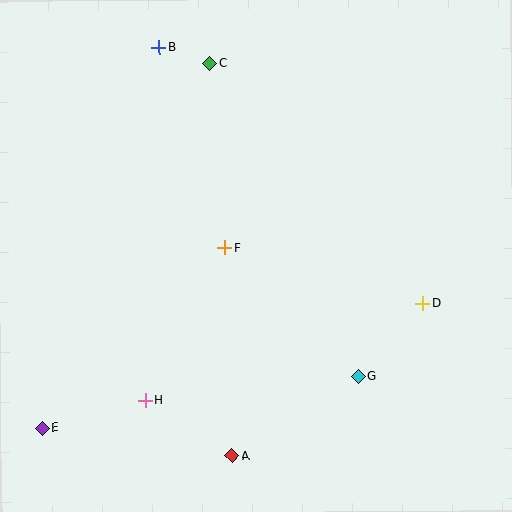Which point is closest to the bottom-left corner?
Point E is closest to the bottom-left corner.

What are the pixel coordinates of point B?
Point B is at (159, 47).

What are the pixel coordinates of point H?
Point H is at (145, 400).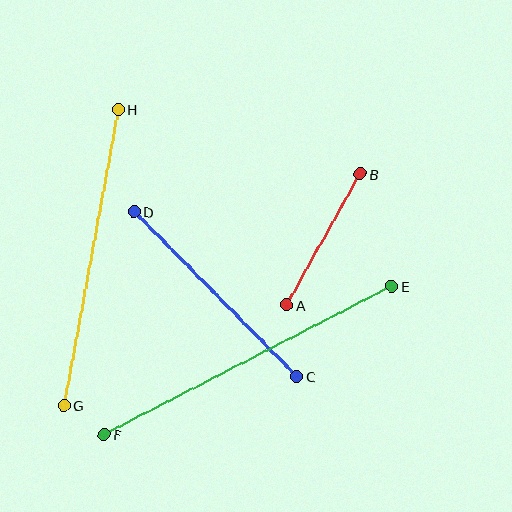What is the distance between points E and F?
The distance is approximately 323 pixels.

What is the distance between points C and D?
The distance is approximately 232 pixels.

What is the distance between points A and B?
The distance is approximately 150 pixels.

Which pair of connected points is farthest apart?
Points E and F are farthest apart.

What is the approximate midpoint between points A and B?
The midpoint is at approximately (324, 240) pixels.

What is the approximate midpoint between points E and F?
The midpoint is at approximately (248, 361) pixels.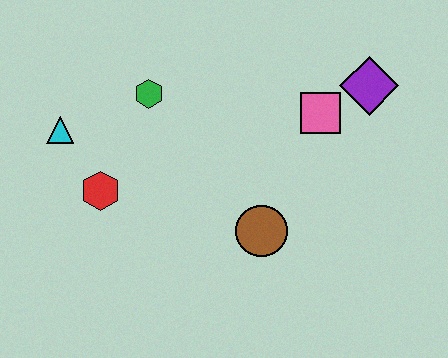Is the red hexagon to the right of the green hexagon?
No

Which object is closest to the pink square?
The purple diamond is closest to the pink square.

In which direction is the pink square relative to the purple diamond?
The pink square is to the left of the purple diamond.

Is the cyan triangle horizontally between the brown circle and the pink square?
No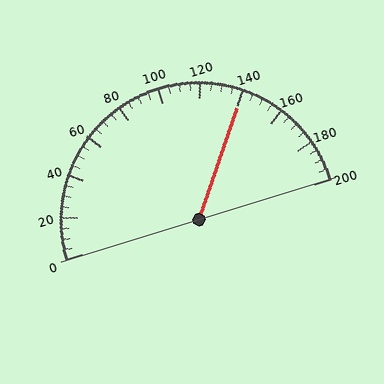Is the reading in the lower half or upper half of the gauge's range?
The reading is in the upper half of the range (0 to 200).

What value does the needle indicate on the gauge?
The needle indicates approximately 140.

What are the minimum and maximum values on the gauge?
The gauge ranges from 0 to 200.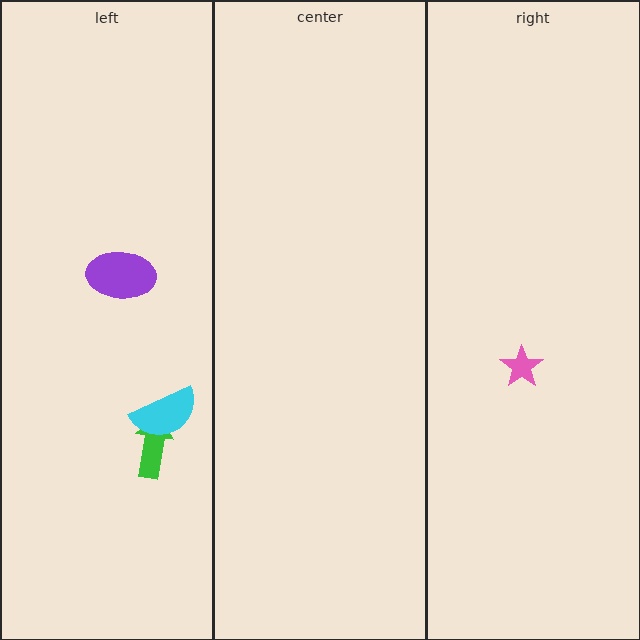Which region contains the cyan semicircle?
The left region.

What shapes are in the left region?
The purple ellipse, the green arrow, the cyan semicircle.